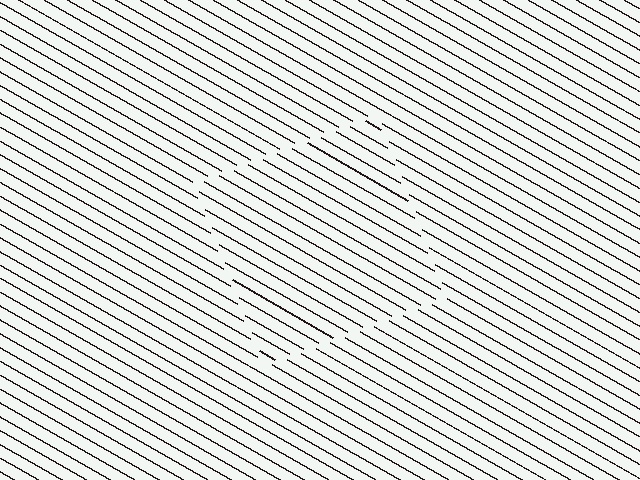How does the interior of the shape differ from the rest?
The interior of the shape contains the same grating, shifted by half a period — the contour is defined by the phase discontinuity where line-ends from the inner and outer gratings abut.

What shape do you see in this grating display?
An illusory square. The interior of the shape contains the same grating, shifted by half a period — the contour is defined by the phase discontinuity where line-ends from the inner and outer gratings abut.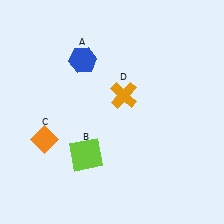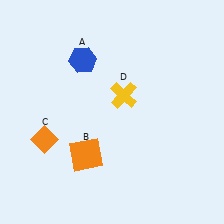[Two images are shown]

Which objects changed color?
B changed from lime to orange. D changed from orange to yellow.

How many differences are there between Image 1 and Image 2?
There are 2 differences between the two images.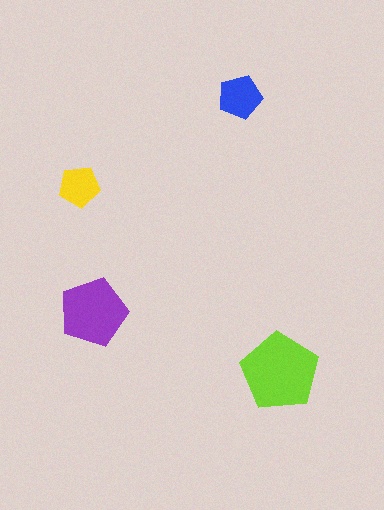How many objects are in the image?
There are 4 objects in the image.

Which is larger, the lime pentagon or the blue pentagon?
The lime one.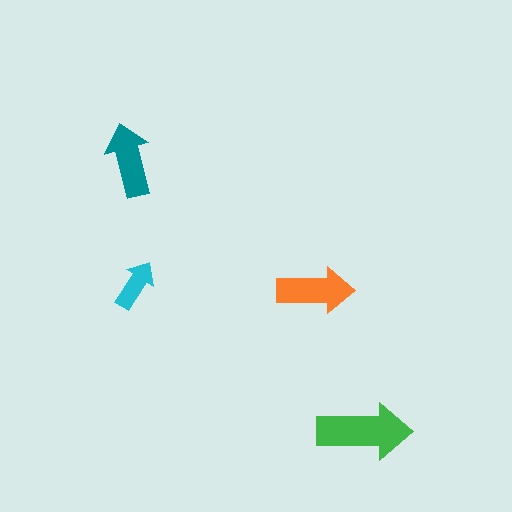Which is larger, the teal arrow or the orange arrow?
The orange one.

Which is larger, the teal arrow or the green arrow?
The green one.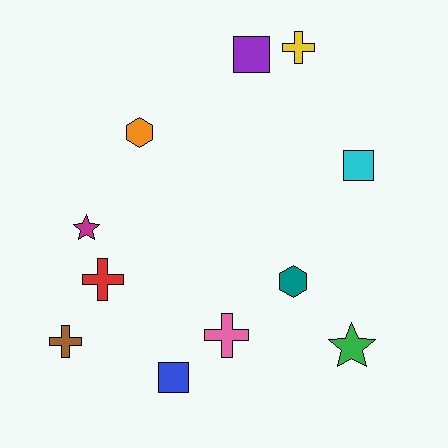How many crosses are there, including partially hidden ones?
There are 4 crosses.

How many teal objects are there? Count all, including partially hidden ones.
There is 1 teal object.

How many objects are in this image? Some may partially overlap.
There are 11 objects.